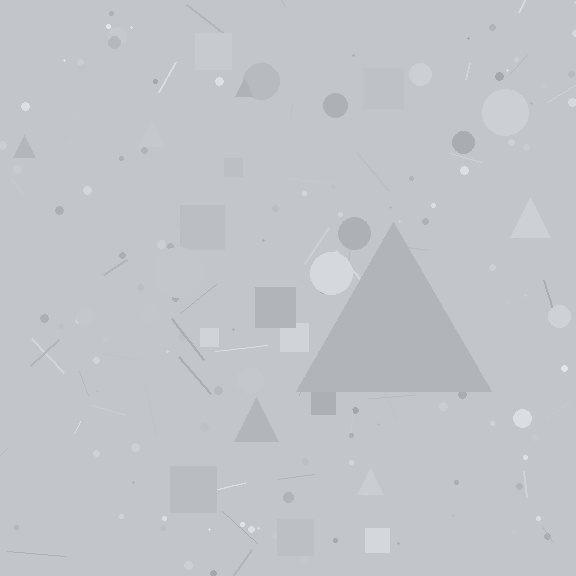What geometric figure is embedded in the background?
A triangle is embedded in the background.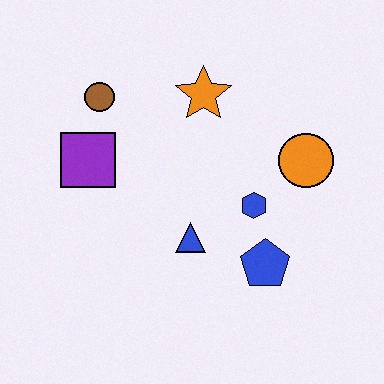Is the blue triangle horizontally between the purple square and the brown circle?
No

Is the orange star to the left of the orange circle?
Yes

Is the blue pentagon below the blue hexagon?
Yes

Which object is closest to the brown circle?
The purple square is closest to the brown circle.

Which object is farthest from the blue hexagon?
The brown circle is farthest from the blue hexagon.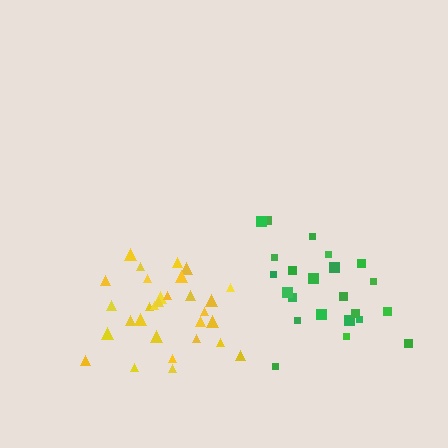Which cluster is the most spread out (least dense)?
Green.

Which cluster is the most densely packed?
Yellow.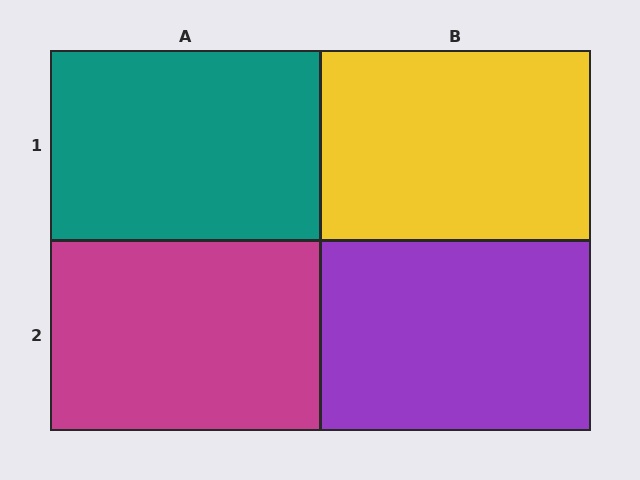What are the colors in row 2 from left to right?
Magenta, purple.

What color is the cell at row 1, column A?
Teal.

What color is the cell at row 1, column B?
Yellow.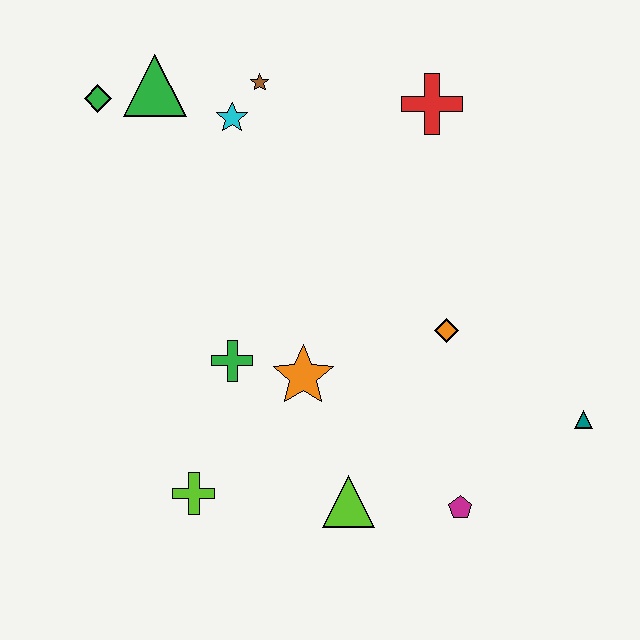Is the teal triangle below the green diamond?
Yes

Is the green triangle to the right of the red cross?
No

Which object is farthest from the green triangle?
The teal triangle is farthest from the green triangle.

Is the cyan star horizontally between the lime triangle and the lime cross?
Yes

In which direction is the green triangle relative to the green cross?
The green triangle is above the green cross.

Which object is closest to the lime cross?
The green cross is closest to the lime cross.